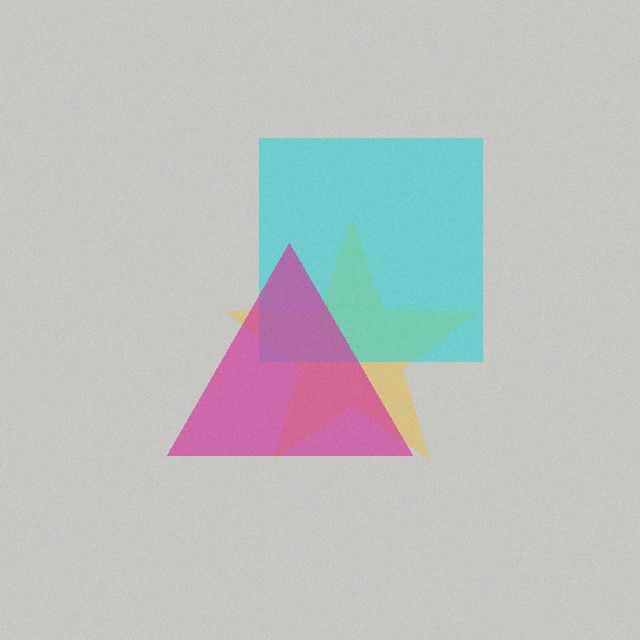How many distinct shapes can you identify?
There are 3 distinct shapes: a yellow star, a cyan square, a magenta triangle.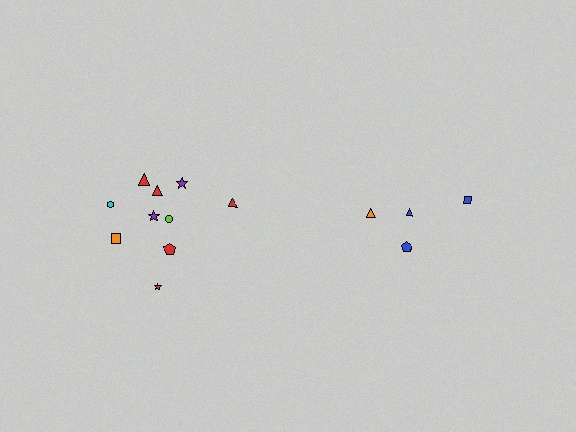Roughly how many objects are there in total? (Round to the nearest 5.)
Roughly 15 objects in total.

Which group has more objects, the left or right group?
The left group.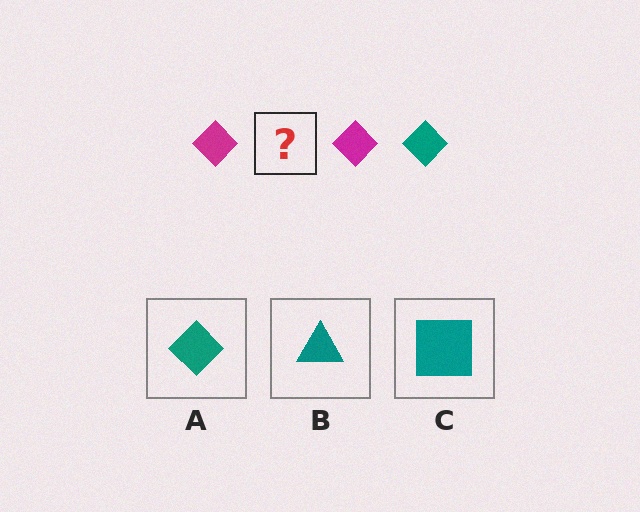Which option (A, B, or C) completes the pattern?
A.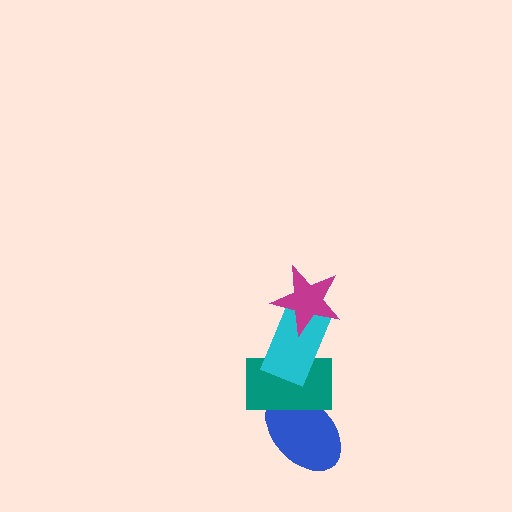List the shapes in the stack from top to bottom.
From top to bottom: the magenta star, the cyan rectangle, the teal rectangle, the blue ellipse.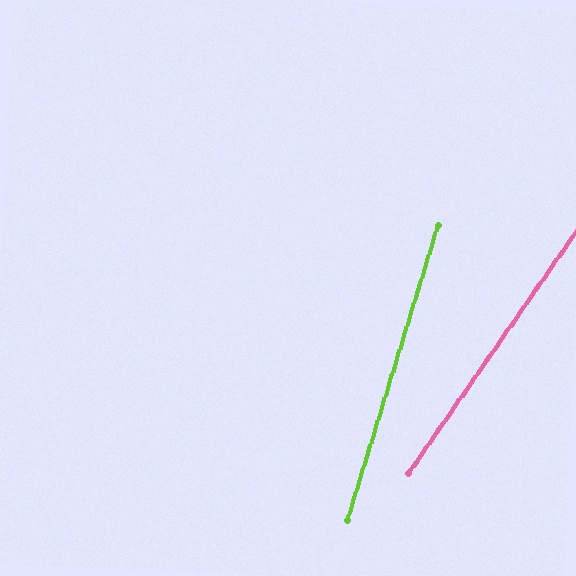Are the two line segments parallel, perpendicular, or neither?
Neither parallel nor perpendicular — they differ by about 18°.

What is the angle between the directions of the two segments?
Approximately 18 degrees.